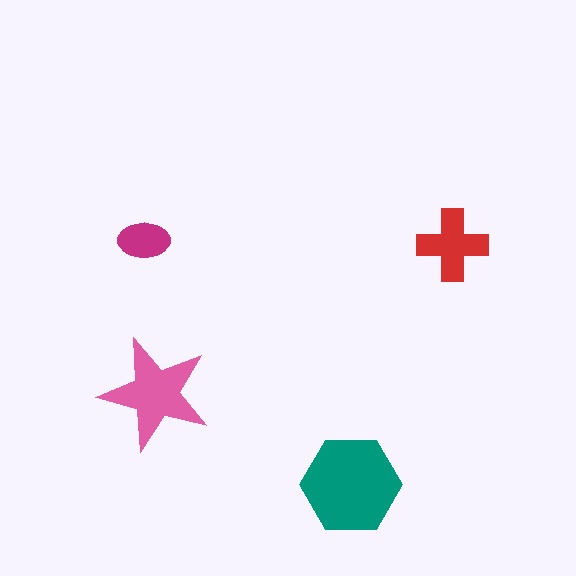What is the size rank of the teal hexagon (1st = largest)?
1st.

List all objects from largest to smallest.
The teal hexagon, the pink star, the red cross, the magenta ellipse.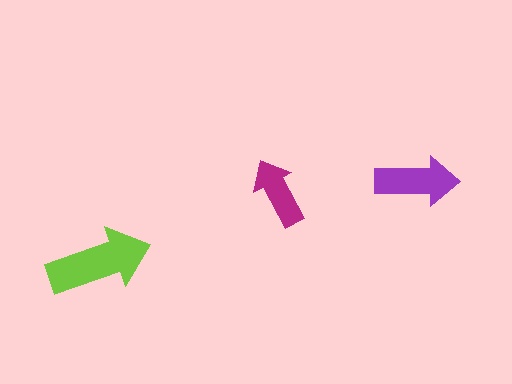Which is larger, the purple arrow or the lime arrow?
The lime one.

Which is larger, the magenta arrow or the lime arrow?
The lime one.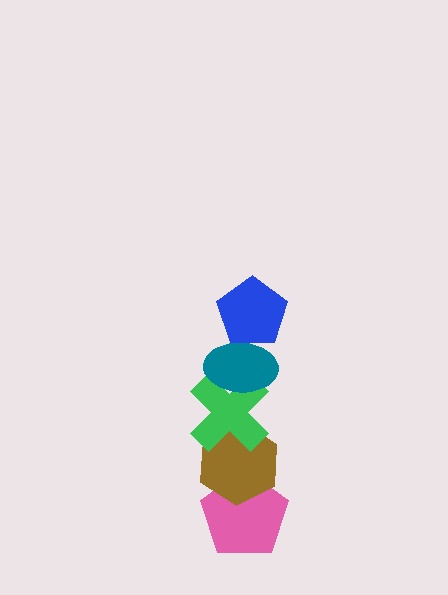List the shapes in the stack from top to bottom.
From top to bottom: the blue pentagon, the teal ellipse, the green cross, the brown hexagon, the pink pentagon.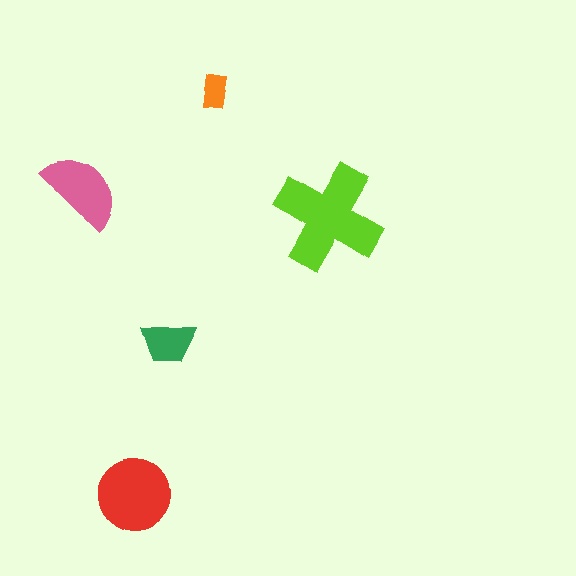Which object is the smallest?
The orange rectangle.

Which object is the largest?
The lime cross.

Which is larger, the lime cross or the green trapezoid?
The lime cross.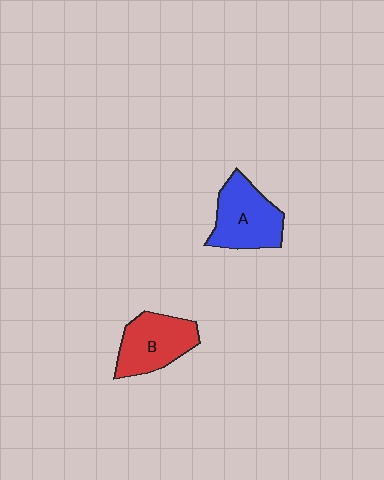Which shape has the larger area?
Shape A (blue).